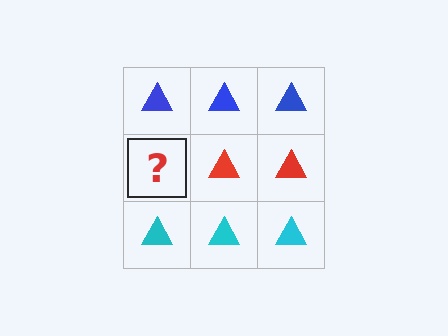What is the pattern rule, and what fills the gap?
The rule is that each row has a consistent color. The gap should be filled with a red triangle.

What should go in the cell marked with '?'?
The missing cell should contain a red triangle.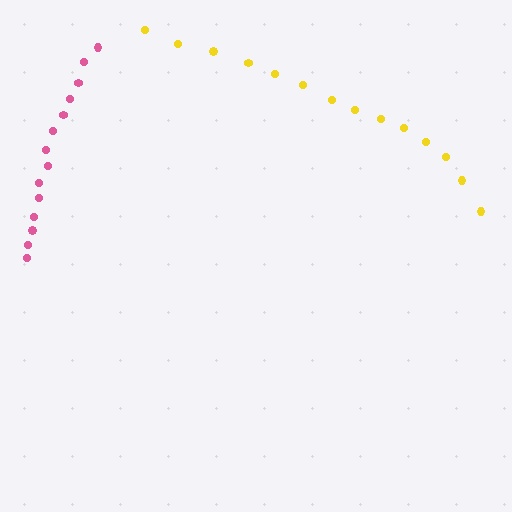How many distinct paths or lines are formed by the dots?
There are 2 distinct paths.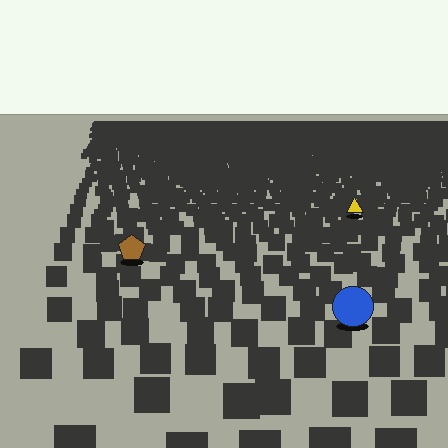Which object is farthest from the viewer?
The yellow triangle is farthest from the viewer. It appears smaller and the ground texture around it is denser.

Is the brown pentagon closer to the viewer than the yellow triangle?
Yes. The brown pentagon is closer — you can tell from the texture gradient: the ground texture is coarser near it.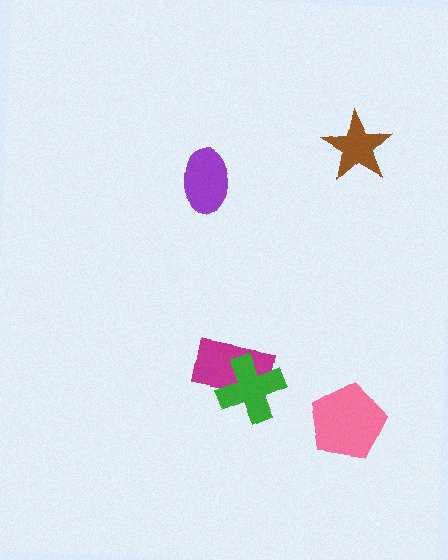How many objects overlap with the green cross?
1 object overlaps with the green cross.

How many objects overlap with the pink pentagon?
0 objects overlap with the pink pentagon.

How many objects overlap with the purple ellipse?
0 objects overlap with the purple ellipse.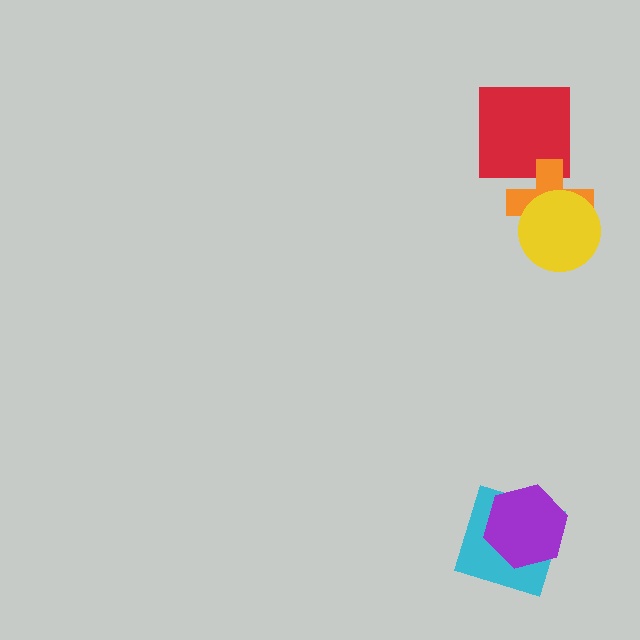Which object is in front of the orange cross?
The yellow circle is in front of the orange cross.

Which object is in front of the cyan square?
The purple hexagon is in front of the cyan square.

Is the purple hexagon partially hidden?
No, no other shape covers it.